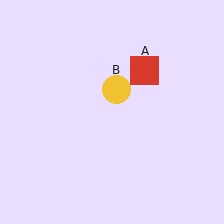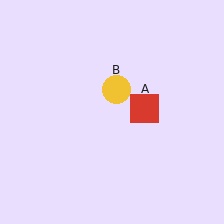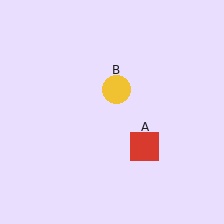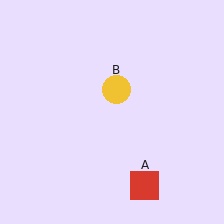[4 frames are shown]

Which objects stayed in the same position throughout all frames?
Yellow circle (object B) remained stationary.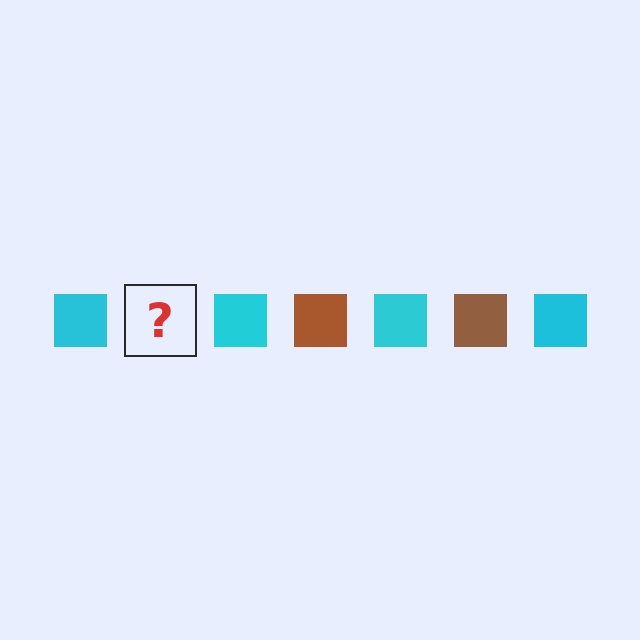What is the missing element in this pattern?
The missing element is a brown square.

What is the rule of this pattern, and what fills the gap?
The rule is that the pattern cycles through cyan, brown squares. The gap should be filled with a brown square.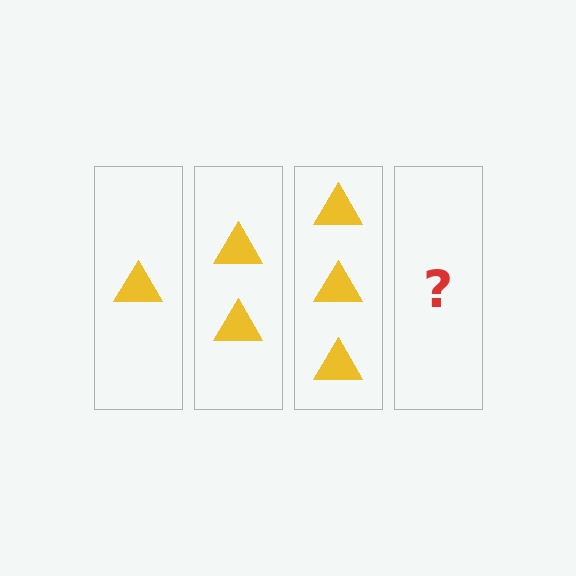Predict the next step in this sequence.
The next step is 4 triangles.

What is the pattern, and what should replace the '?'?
The pattern is that each step adds one more triangle. The '?' should be 4 triangles.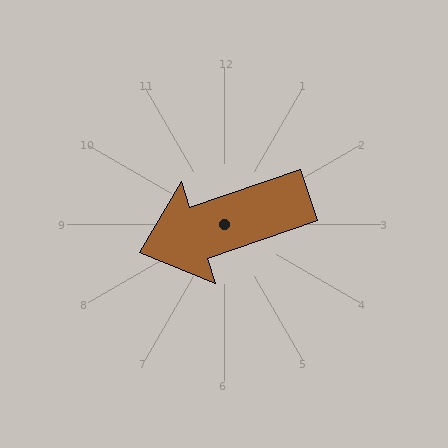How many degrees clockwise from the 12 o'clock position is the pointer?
Approximately 251 degrees.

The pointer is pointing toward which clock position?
Roughly 8 o'clock.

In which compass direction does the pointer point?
West.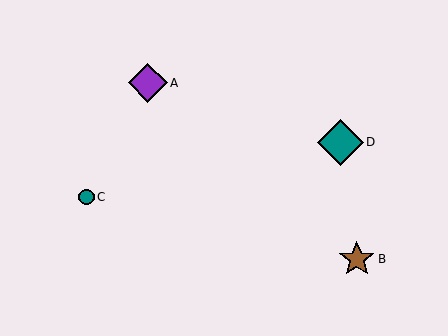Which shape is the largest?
The teal diamond (labeled D) is the largest.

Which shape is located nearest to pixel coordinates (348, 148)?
The teal diamond (labeled D) at (340, 142) is nearest to that location.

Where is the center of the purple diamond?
The center of the purple diamond is at (148, 83).